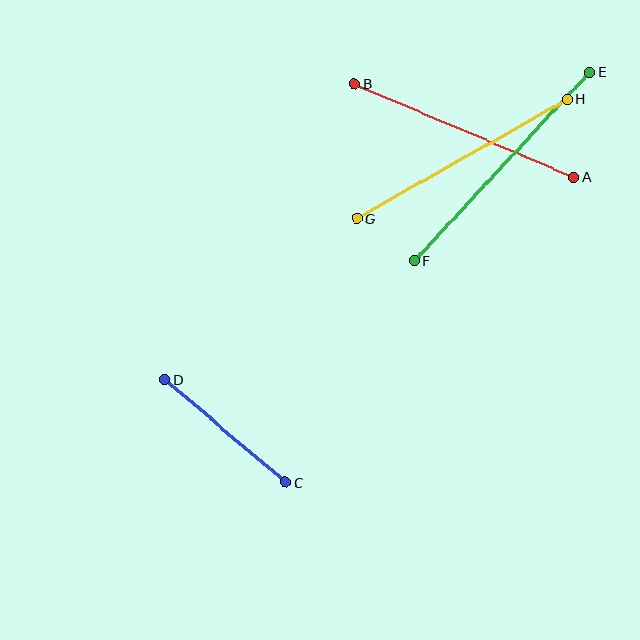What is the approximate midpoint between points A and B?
The midpoint is at approximately (464, 130) pixels.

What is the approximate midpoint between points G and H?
The midpoint is at approximately (462, 158) pixels.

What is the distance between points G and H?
The distance is approximately 242 pixels.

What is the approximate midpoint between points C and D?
The midpoint is at approximately (225, 431) pixels.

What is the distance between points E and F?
The distance is approximately 257 pixels.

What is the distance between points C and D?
The distance is approximately 158 pixels.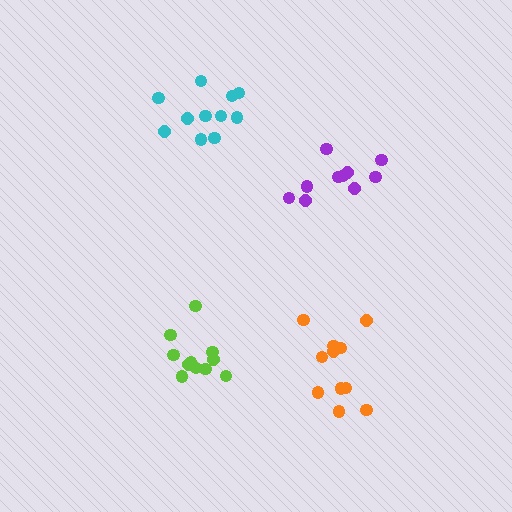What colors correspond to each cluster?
The clusters are colored: lime, orange, purple, cyan.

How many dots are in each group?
Group 1: 11 dots, Group 2: 11 dots, Group 3: 10 dots, Group 4: 11 dots (43 total).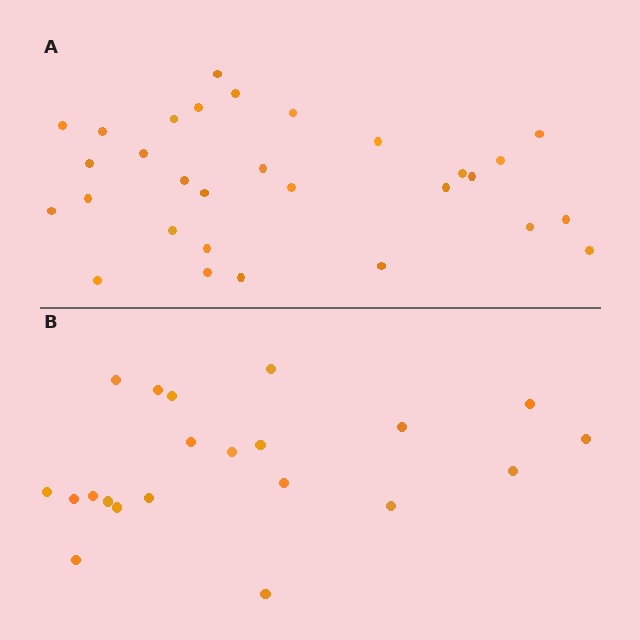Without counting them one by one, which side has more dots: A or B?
Region A (the top region) has more dots.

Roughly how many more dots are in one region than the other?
Region A has roughly 8 or so more dots than region B.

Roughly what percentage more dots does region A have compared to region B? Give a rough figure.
About 45% more.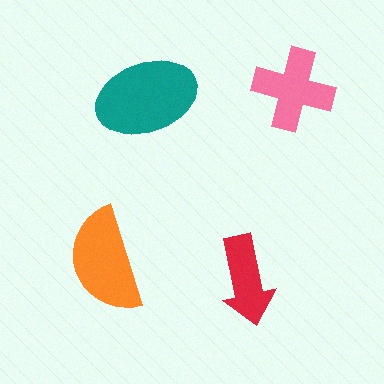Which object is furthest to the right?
The pink cross is rightmost.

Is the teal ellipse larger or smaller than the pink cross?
Larger.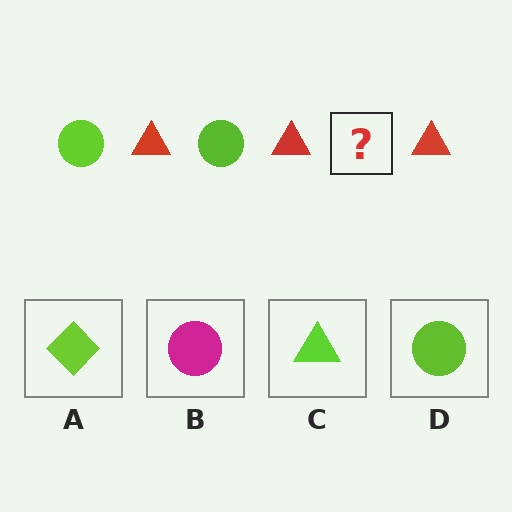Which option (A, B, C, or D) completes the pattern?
D.